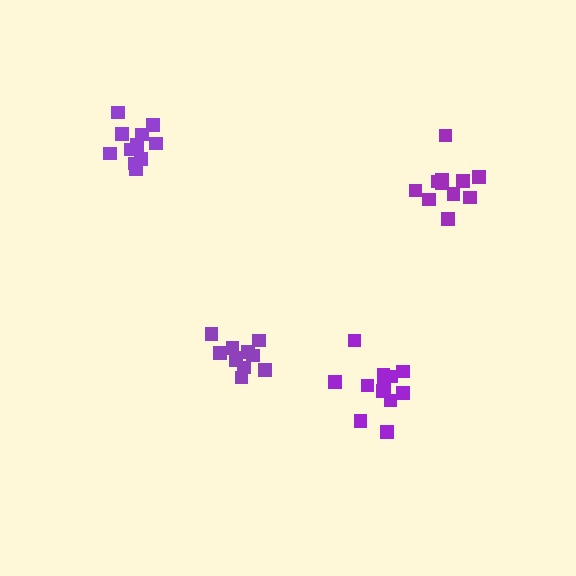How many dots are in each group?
Group 1: 11 dots, Group 2: 11 dots, Group 3: 11 dots, Group 4: 12 dots (45 total).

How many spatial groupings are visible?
There are 4 spatial groupings.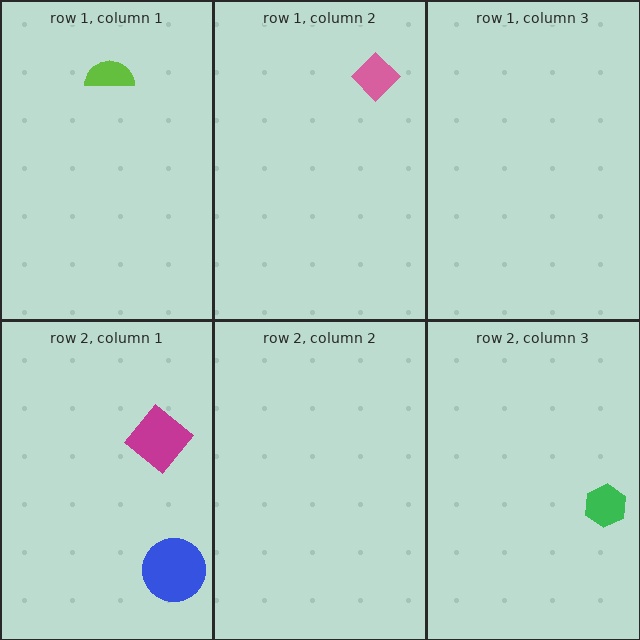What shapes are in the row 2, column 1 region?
The blue circle, the magenta diamond.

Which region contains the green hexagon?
The row 2, column 3 region.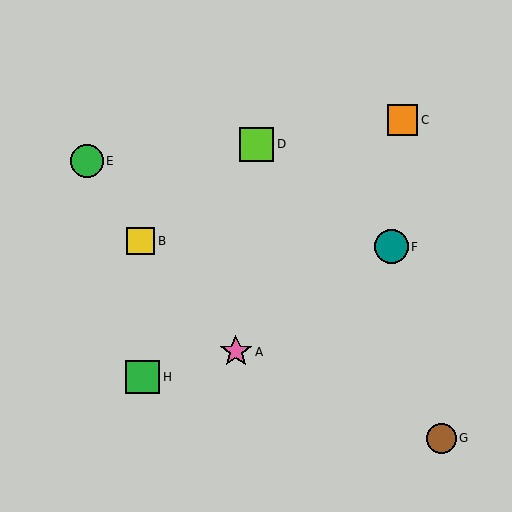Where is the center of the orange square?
The center of the orange square is at (403, 120).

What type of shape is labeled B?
Shape B is a yellow square.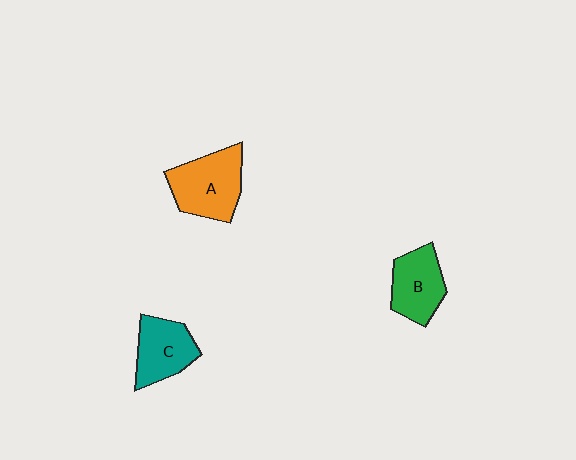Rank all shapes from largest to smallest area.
From largest to smallest: A (orange), B (green), C (teal).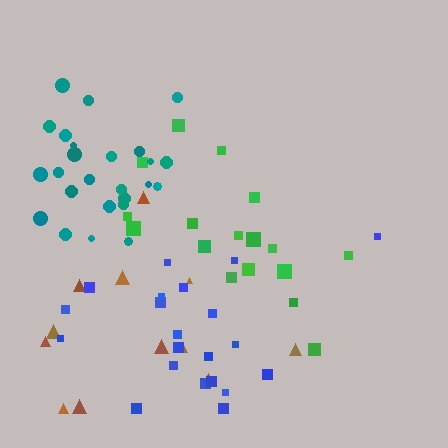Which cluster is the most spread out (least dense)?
Brown.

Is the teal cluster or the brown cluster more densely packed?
Teal.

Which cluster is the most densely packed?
Teal.